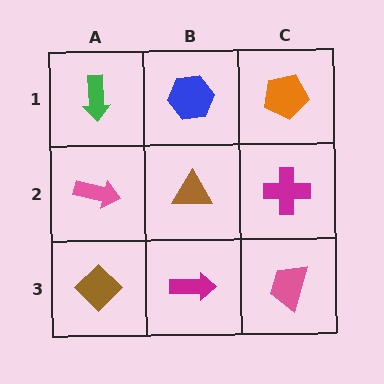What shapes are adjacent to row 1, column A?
A pink arrow (row 2, column A), a blue hexagon (row 1, column B).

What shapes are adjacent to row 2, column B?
A blue hexagon (row 1, column B), a magenta arrow (row 3, column B), a pink arrow (row 2, column A), a magenta cross (row 2, column C).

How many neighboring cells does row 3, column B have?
3.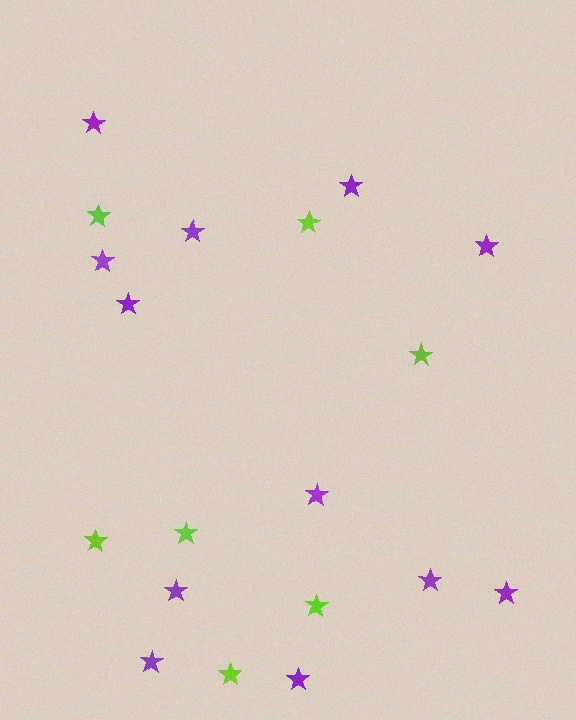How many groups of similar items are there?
There are 2 groups: one group of lime stars (7) and one group of purple stars (12).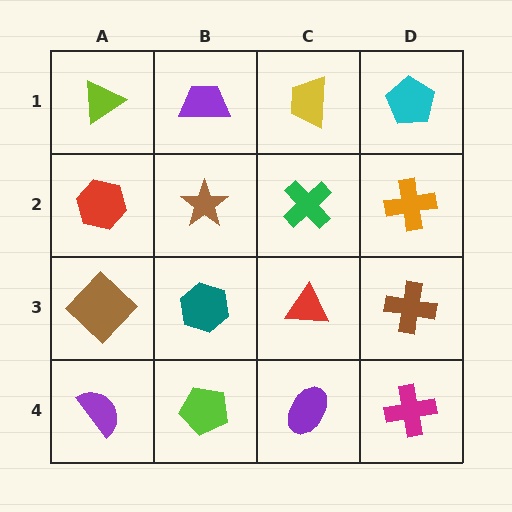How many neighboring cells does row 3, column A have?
3.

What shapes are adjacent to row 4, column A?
A brown diamond (row 3, column A), a lime pentagon (row 4, column B).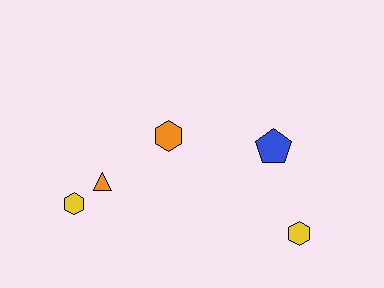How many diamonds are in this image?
There are no diamonds.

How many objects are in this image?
There are 5 objects.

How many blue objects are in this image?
There is 1 blue object.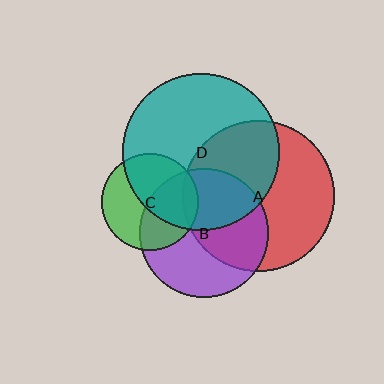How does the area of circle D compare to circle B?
Approximately 1.5 times.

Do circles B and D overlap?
Yes.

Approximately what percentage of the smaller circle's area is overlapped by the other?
Approximately 40%.